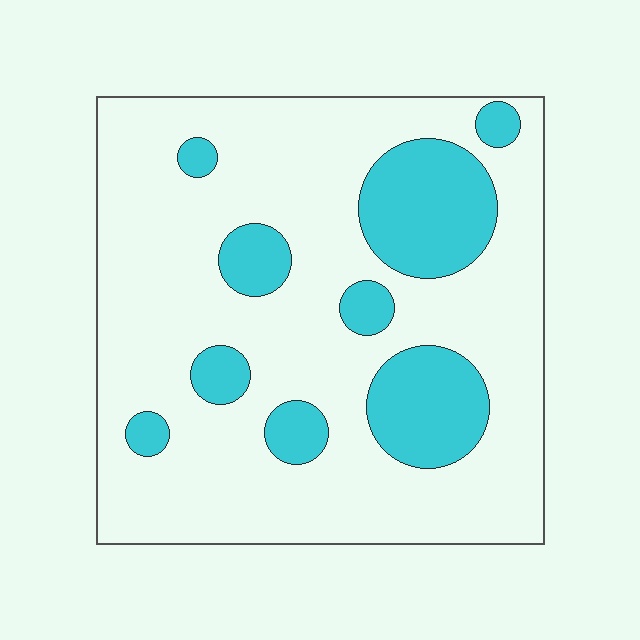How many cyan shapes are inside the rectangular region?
9.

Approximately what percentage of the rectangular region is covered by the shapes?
Approximately 20%.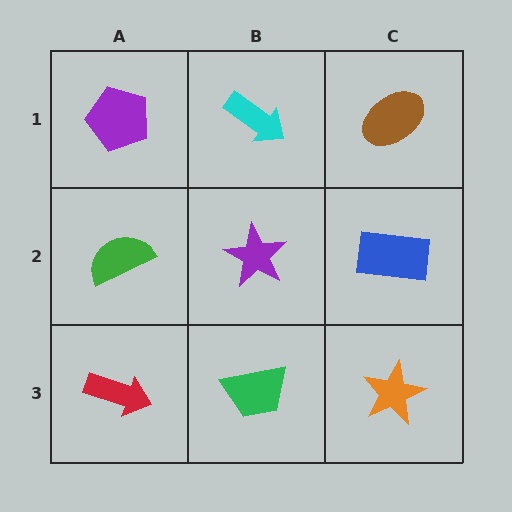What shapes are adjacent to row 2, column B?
A cyan arrow (row 1, column B), a green trapezoid (row 3, column B), a green semicircle (row 2, column A), a blue rectangle (row 2, column C).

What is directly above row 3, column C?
A blue rectangle.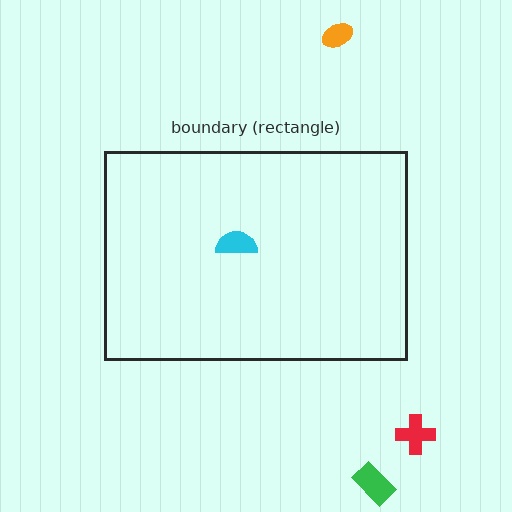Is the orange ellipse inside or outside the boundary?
Outside.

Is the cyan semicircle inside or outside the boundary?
Inside.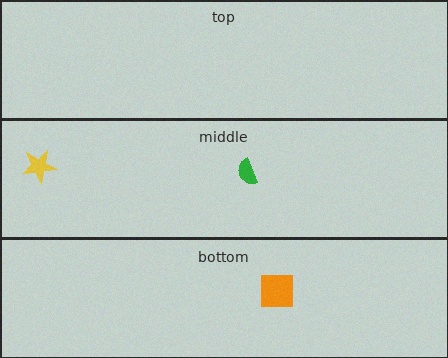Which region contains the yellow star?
The middle region.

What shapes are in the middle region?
The yellow star, the green semicircle.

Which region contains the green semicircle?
The middle region.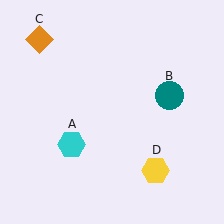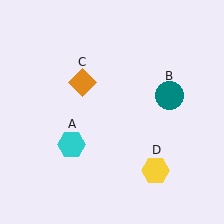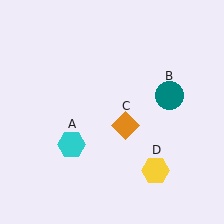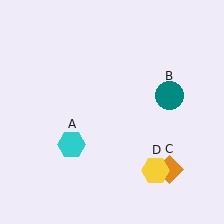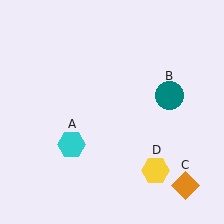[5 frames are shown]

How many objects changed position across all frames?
1 object changed position: orange diamond (object C).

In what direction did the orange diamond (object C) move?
The orange diamond (object C) moved down and to the right.